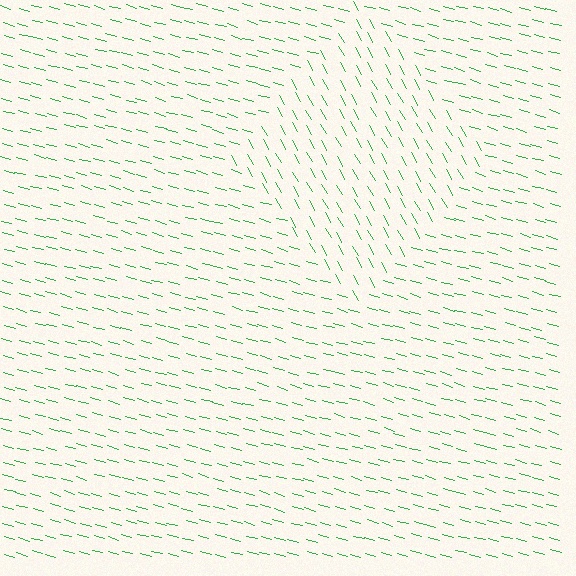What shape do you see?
I see a diamond.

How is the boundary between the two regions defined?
The boundary is defined purely by a change in line orientation (approximately 45 degrees difference). All lines are the same color and thickness.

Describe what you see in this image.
The image is filled with small green line segments. A diamond region in the image has lines oriented differently from the surrounding lines, creating a visible texture boundary.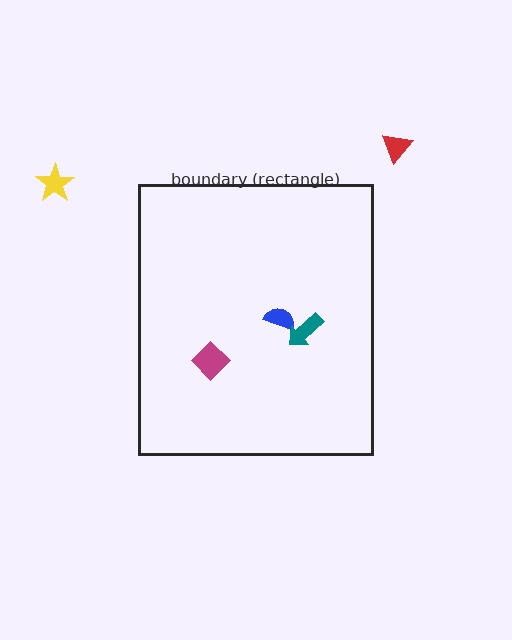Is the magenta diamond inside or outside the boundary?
Inside.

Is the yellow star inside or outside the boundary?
Outside.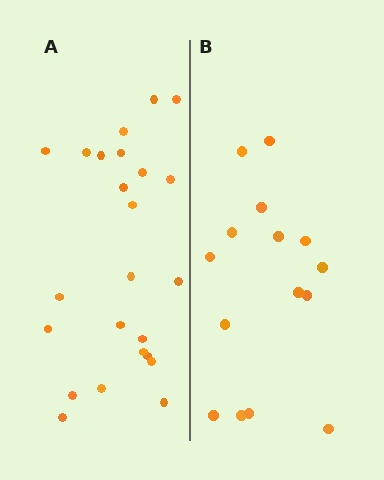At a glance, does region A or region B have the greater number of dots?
Region A (the left region) has more dots.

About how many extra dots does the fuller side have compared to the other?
Region A has roughly 8 or so more dots than region B.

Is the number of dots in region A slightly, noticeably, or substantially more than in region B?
Region A has substantially more. The ratio is roughly 1.6 to 1.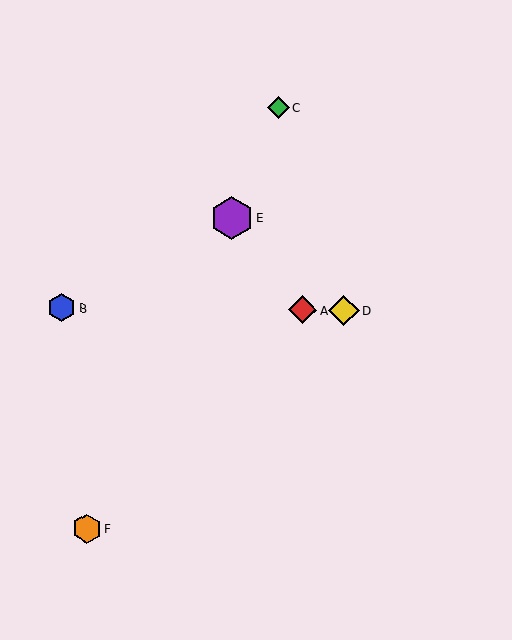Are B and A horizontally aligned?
Yes, both are at y≈308.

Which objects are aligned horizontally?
Objects A, B, D are aligned horizontally.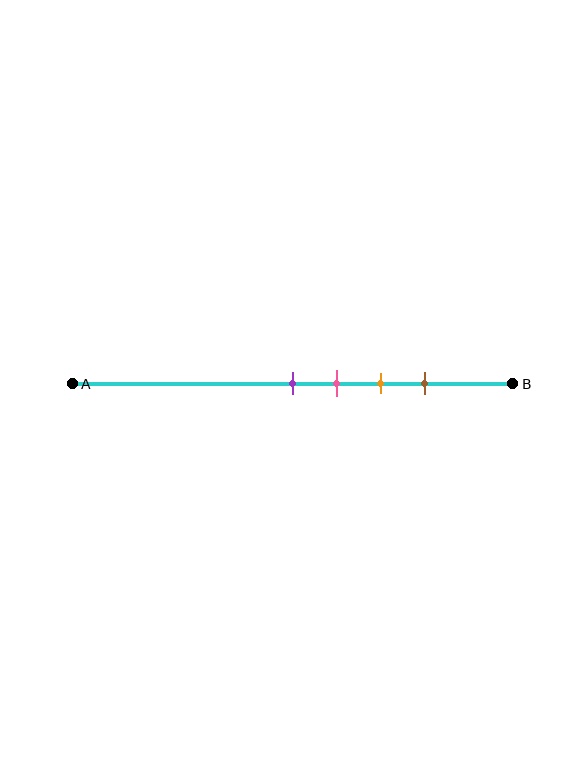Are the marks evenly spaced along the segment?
Yes, the marks are approximately evenly spaced.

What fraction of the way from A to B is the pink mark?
The pink mark is approximately 60% (0.6) of the way from A to B.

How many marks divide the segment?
There are 4 marks dividing the segment.